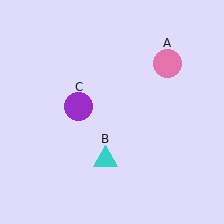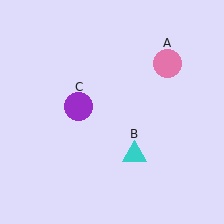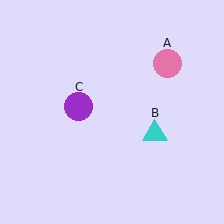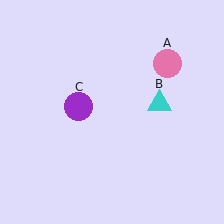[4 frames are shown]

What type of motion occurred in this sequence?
The cyan triangle (object B) rotated counterclockwise around the center of the scene.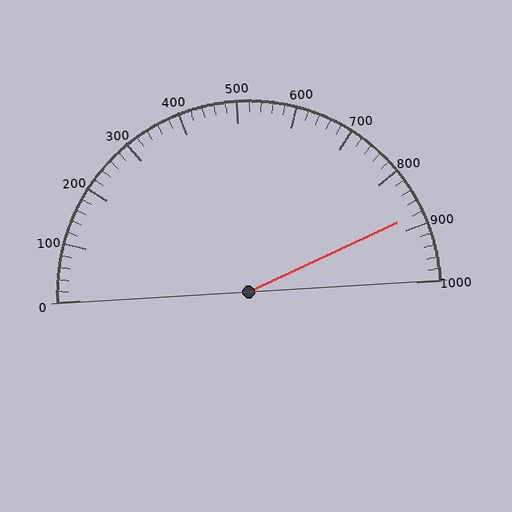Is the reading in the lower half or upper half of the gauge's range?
The reading is in the upper half of the range (0 to 1000).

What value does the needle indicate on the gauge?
The needle indicates approximately 880.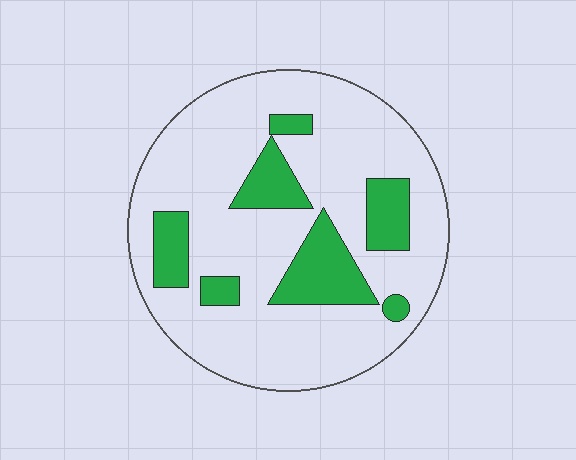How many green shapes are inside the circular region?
7.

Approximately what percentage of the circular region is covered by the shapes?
Approximately 20%.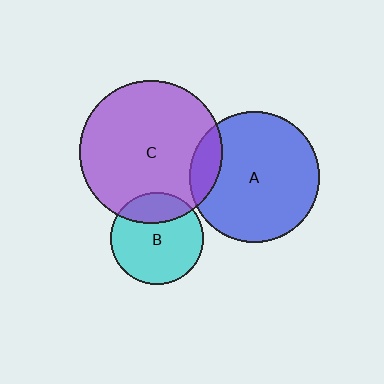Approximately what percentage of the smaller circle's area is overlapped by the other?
Approximately 25%.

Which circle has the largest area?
Circle C (purple).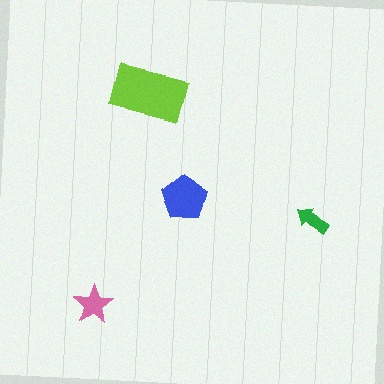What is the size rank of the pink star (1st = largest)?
3rd.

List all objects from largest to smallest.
The lime rectangle, the blue pentagon, the pink star, the green arrow.